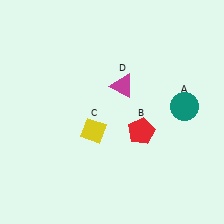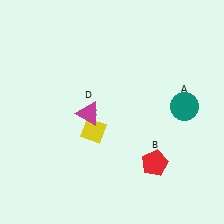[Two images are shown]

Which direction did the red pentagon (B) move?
The red pentagon (B) moved down.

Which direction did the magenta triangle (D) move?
The magenta triangle (D) moved left.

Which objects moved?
The objects that moved are: the red pentagon (B), the magenta triangle (D).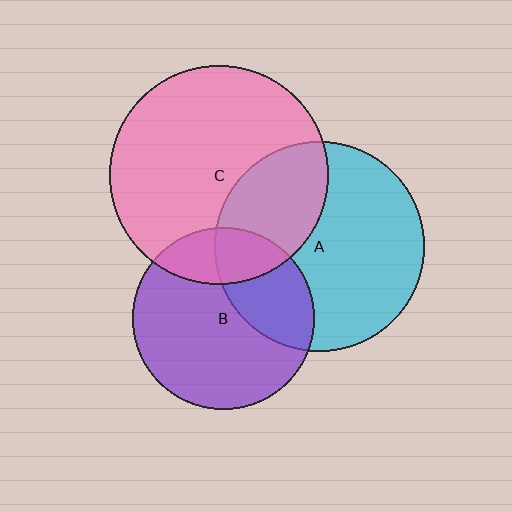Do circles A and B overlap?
Yes.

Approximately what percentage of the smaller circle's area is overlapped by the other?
Approximately 30%.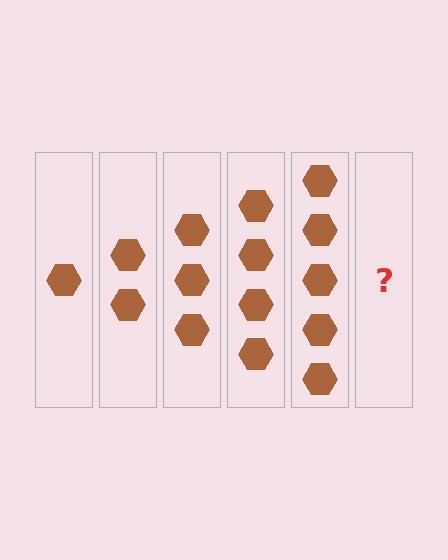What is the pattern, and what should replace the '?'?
The pattern is that each step adds one more hexagon. The '?' should be 6 hexagons.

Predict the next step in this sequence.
The next step is 6 hexagons.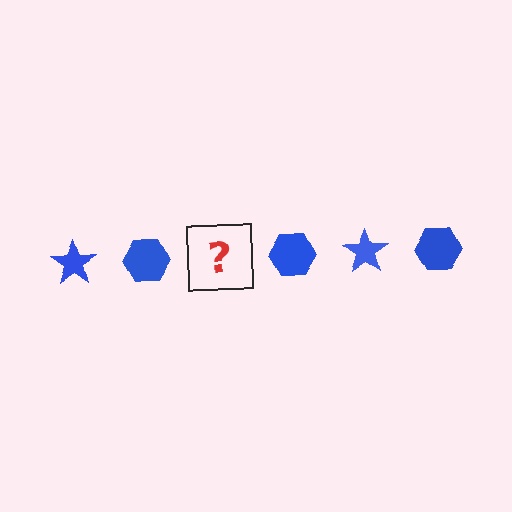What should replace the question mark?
The question mark should be replaced with a blue star.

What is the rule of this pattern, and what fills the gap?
The rule is that the pattern cycles through star, hexagon shapes in blue. The gap should be filled with a blue star.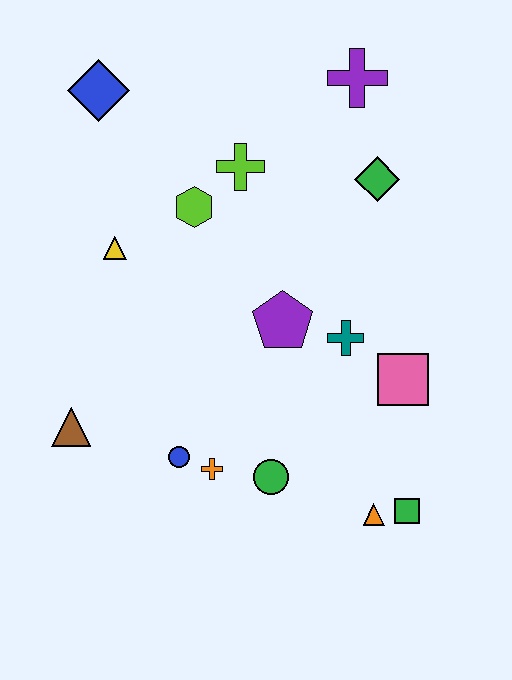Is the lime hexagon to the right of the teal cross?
No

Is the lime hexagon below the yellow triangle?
No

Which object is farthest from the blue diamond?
The green square is farthest from the blue diamond.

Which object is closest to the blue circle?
The orange cross is closest to the blue circle.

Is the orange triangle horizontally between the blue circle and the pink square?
Yes